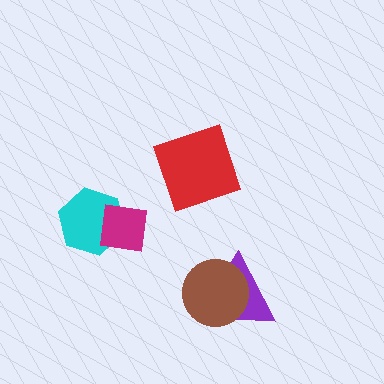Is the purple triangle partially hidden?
Yes, it is partially covered by another shape.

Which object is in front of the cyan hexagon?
The magenta square is in front of the cyan hexagon.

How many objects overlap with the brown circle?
1 object overlaps with the brown circle.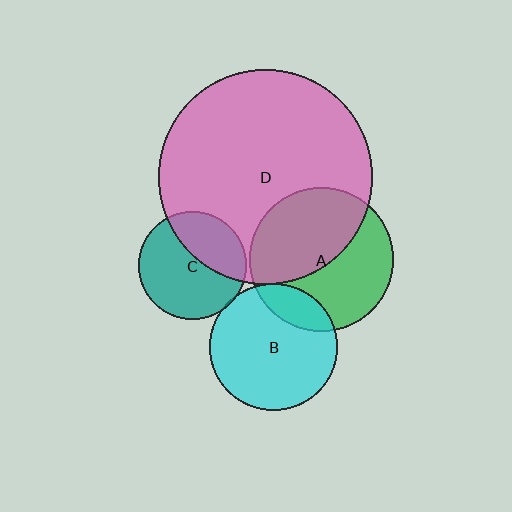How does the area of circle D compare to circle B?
Approximately 2.8 times.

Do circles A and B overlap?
Yes.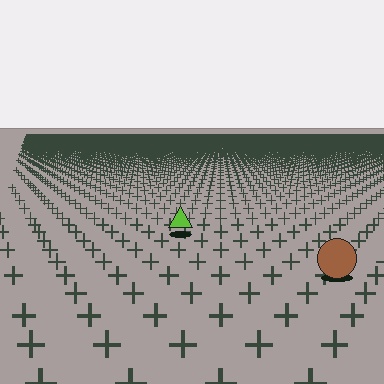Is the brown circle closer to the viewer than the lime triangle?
Yes. The brown circle is closer — you can tell from the texture gradient: the ground texture is coarser near it.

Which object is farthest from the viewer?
The lime triangle is farthest from the viewer. It appears smaller and the ground texture around it is denser.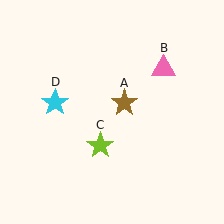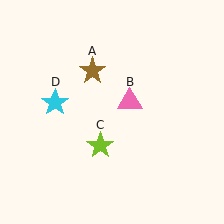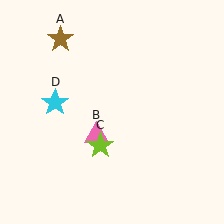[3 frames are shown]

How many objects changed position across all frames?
2 objects changed position: brown star (object A), pink triangle (object B).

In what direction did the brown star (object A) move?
The brown star (object A) moved up and to the left.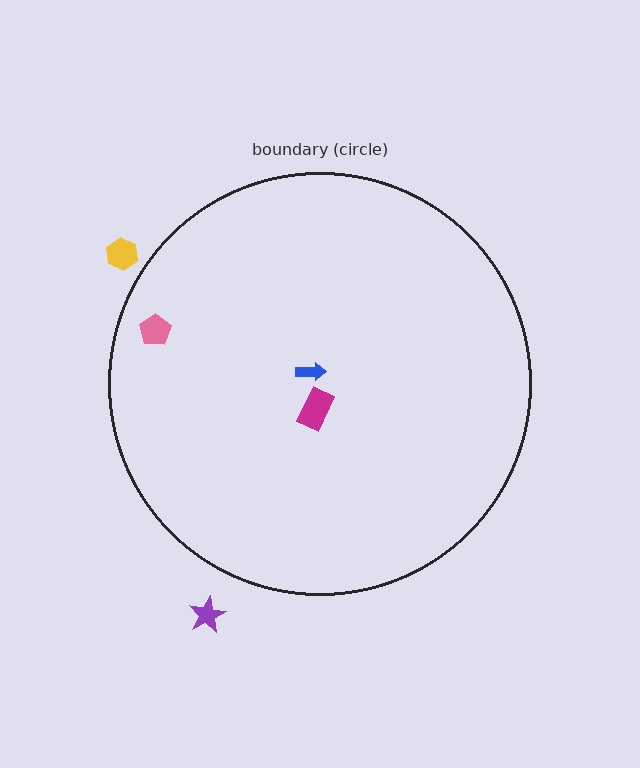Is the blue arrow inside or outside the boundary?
Inside.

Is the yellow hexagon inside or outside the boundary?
Outside.